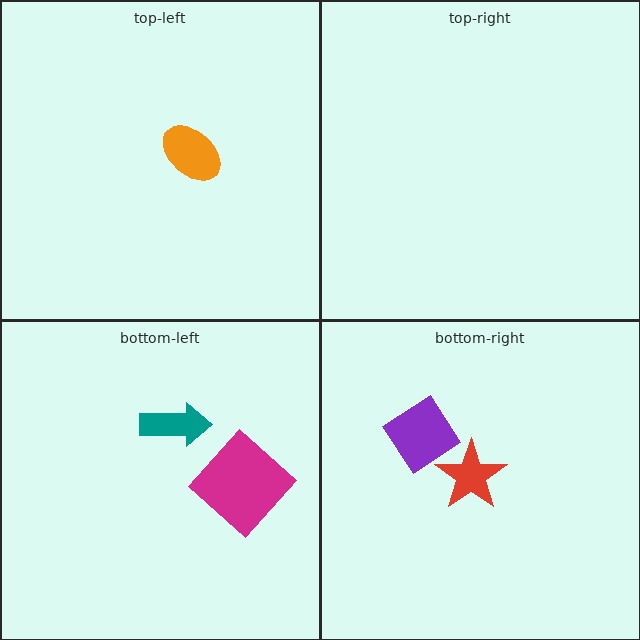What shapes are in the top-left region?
The orange ellipse.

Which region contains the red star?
The bottom-right region.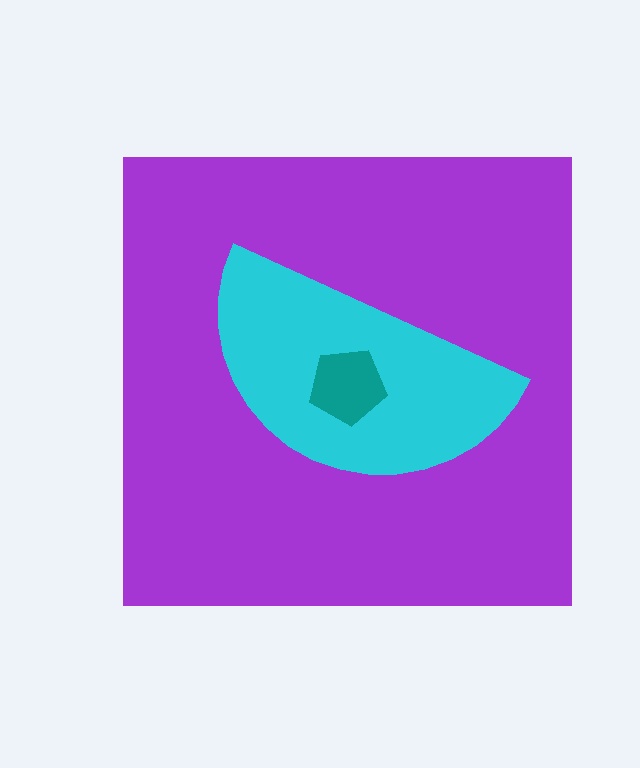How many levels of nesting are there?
3.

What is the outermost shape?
The purple square.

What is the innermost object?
The teal pentagon.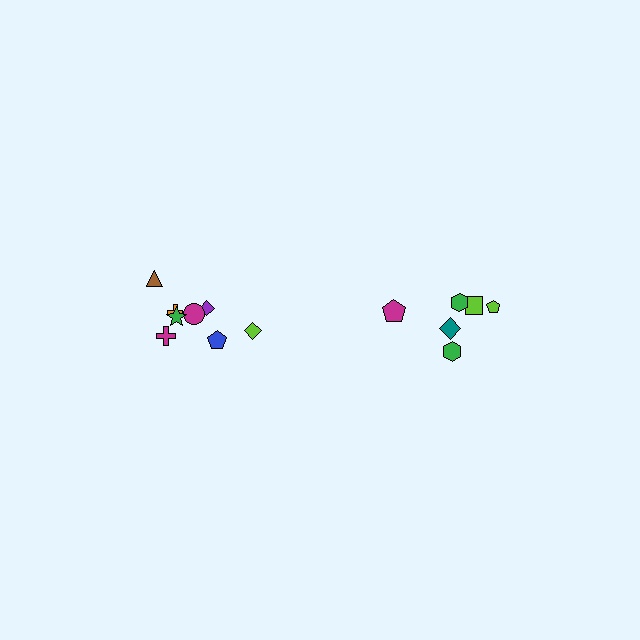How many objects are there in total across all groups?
There are 14 objects.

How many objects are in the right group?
There are 6 objects.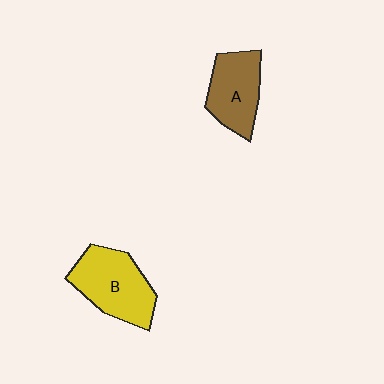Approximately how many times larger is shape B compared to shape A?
Approximately 1.2 times.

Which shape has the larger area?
Shape B (yellow).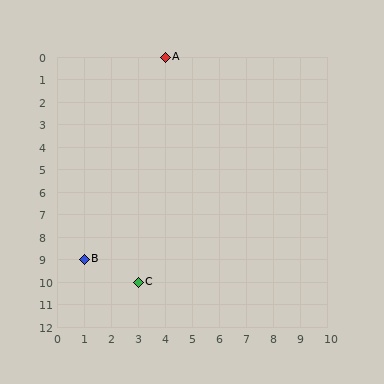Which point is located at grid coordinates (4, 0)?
Point A is at (4, 0).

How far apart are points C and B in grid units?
Points C and B are 2 columns and 1 row apart (about 2.2 grid units diagonally).